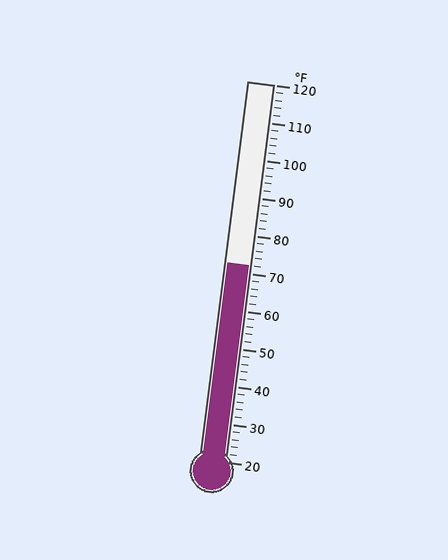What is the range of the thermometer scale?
The thermometer scale ranges from 20°F to 120°F.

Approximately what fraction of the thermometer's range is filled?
The thermometer is filled to approximately 50% of its range.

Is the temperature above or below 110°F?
The temperature is below 110°F.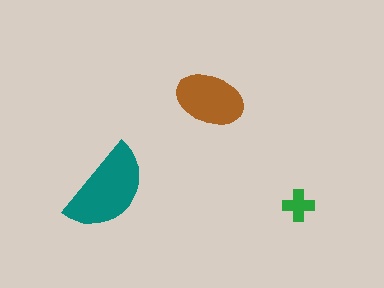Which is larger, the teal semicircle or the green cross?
The teal semicircle.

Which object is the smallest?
The green cross.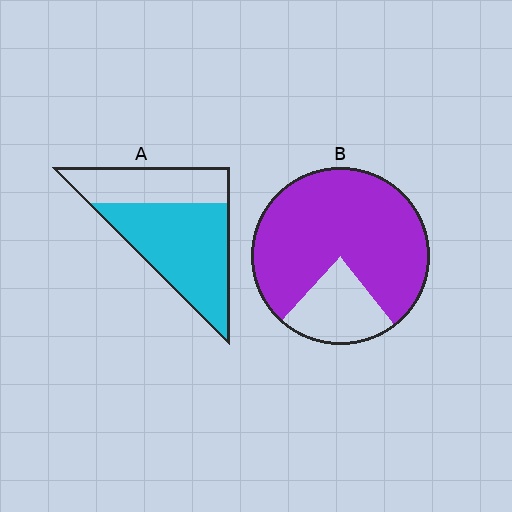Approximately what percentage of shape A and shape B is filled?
A is approximately 65% and B is approximately 80%.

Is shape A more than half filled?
Yes.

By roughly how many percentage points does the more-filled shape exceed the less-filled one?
By roughly 15 percentage points (B over A).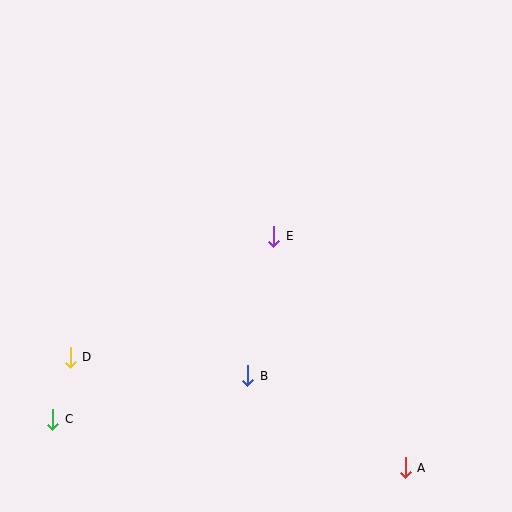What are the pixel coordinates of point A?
Point A is at (405, 468).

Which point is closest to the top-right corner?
Point E is closest to the top-right corner.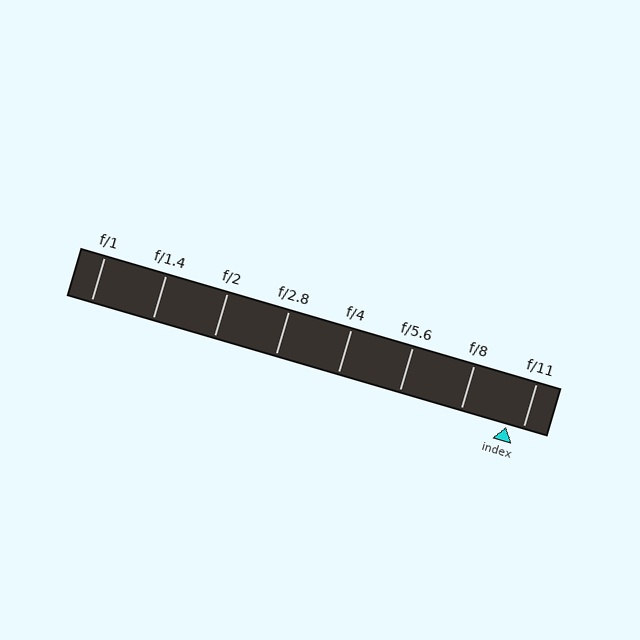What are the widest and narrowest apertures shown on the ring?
The widest aperture shown is f/1 and the narrowest is f/11.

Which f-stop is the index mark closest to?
The index mark is closest to f/11.